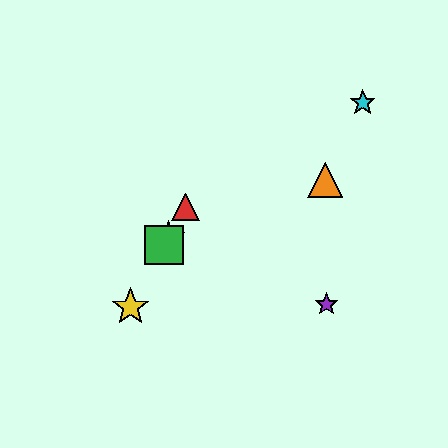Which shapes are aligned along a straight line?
The red triangle, the blue star, the green square, the yellow star are aligned along a straight line.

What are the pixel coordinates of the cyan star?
The cyan star is at (363, 103).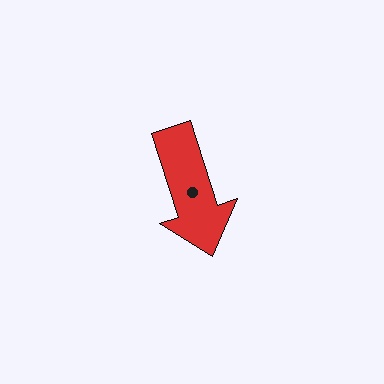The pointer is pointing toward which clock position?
Roughly 5 o'clock.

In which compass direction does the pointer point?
South.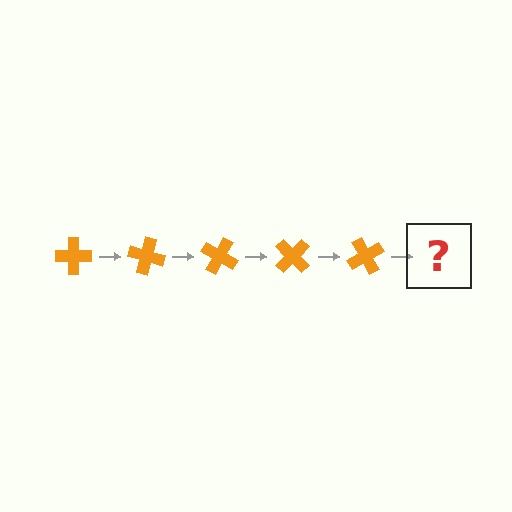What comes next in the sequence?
The next element should be an orange cross rotated 75 degrees.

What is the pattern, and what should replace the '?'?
The pattern is that the cross rotates 15 degrees each step. The '?' should be an orange cross rotated 75 degrees.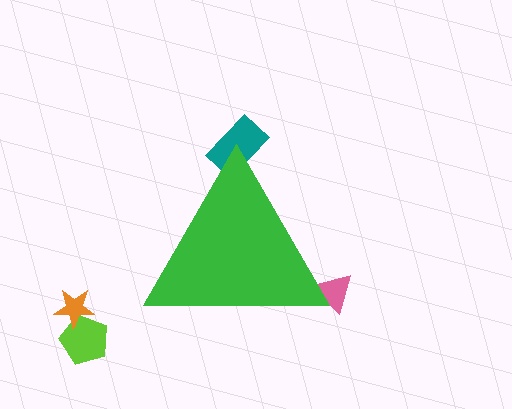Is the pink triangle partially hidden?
Yes, the pink triangle is partially hidden behind the green triangle.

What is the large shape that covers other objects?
A green triangle.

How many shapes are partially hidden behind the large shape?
2 shapes are partially hidden.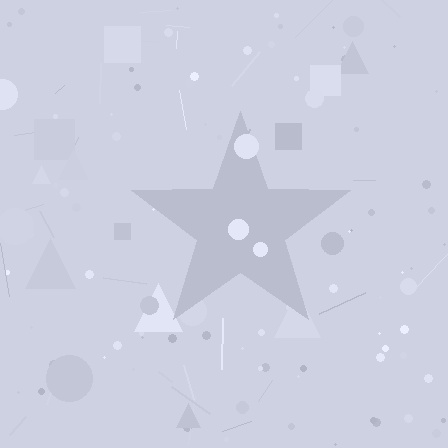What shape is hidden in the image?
A star is hidden in the image.